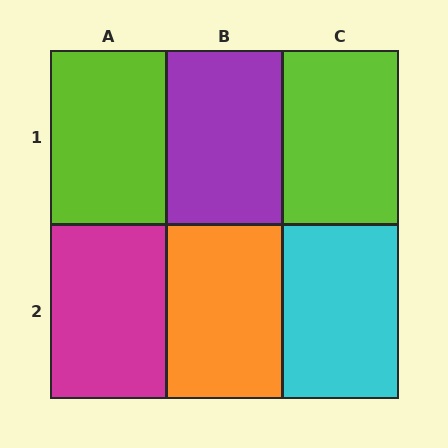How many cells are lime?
2 cells are lime.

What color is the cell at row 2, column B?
Orange.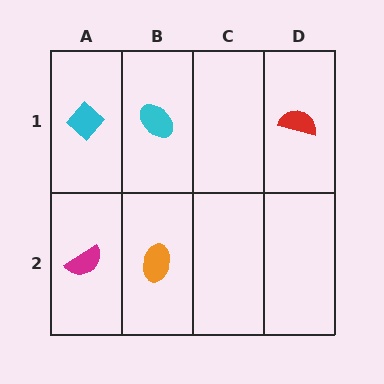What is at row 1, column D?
A red semicircle.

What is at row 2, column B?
An orange ellipse.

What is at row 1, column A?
A cyan diamond.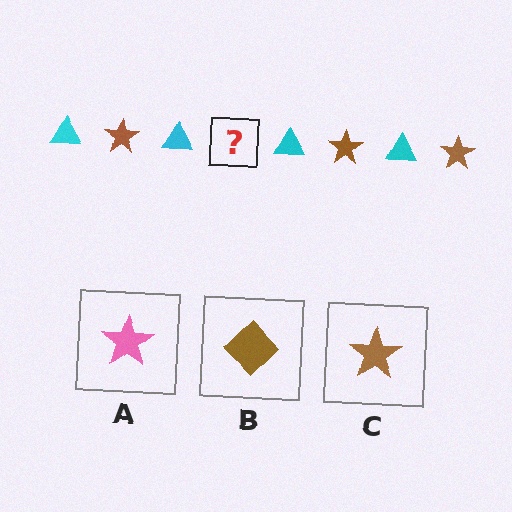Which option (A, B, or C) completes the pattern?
C.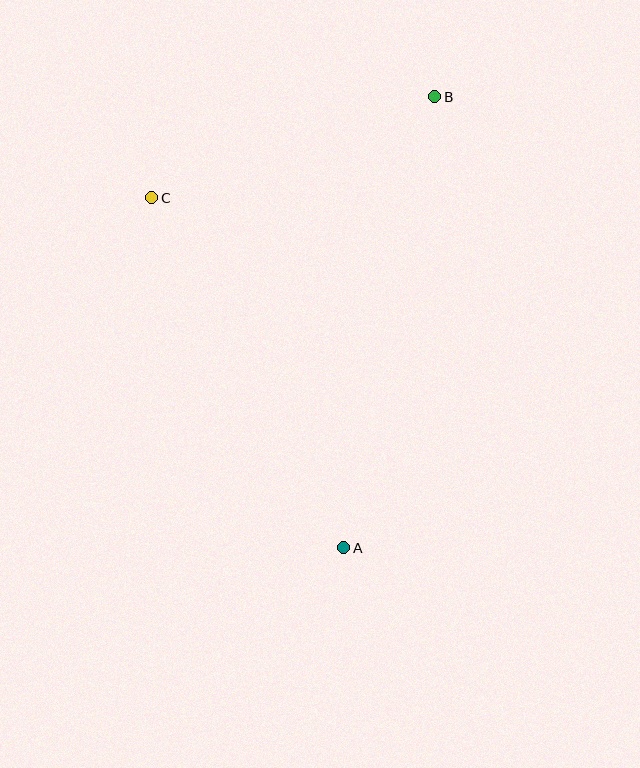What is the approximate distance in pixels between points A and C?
The distance between A and C is approximately 399 pixels.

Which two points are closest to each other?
Points B and C are closest to each other.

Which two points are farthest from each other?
Points A and B are farthest from each other.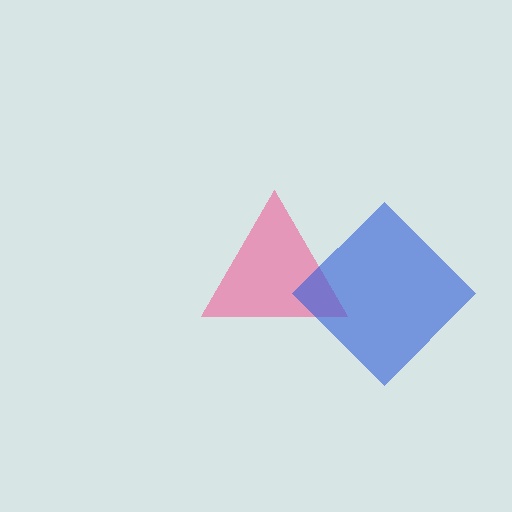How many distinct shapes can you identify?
There are 2 distinct shapes: a pink triangle, a blue diamond.